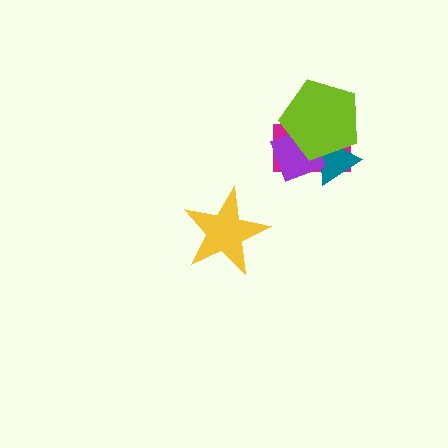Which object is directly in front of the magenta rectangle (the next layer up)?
The teal triangle is directly in front of the magenta rectangle.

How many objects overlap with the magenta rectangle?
3 objects overlap with the magenta rectangle.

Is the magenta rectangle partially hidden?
Yes, it is partially covered by another shape.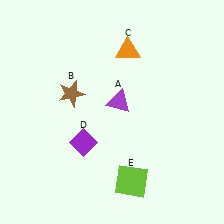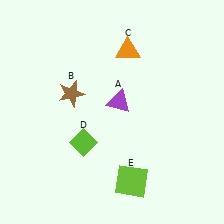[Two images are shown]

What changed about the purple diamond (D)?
In Image 1, D is purple. In Image 2, it changed to lime.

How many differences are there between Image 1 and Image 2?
There is 1 difference between the two images.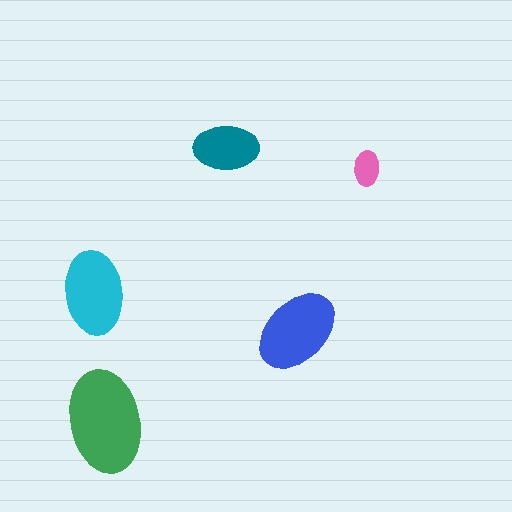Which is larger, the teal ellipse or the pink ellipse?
The teal one.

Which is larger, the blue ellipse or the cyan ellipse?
The blue one.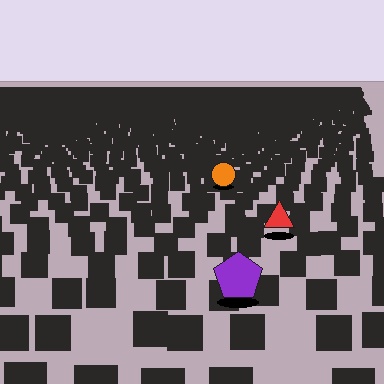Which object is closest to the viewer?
The purple pentagon is closest. The texture marks near it are larger and more spread out.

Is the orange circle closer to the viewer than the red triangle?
No. The red triangle is closer — you can tell from the texture gradient: the ground texture is coarser near it.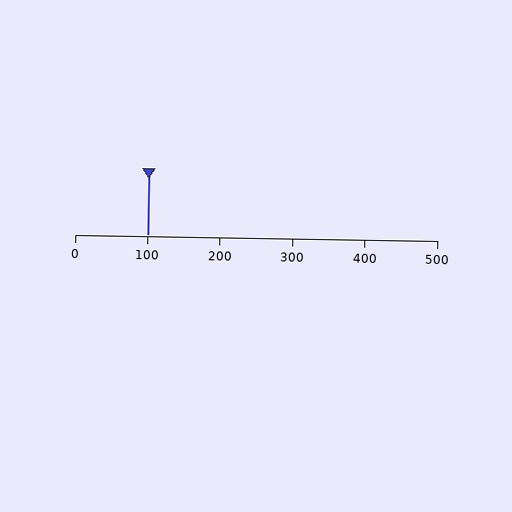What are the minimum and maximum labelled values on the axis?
The axis runs from 0 to 500.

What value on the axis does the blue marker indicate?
The marker indicates approximately 100.